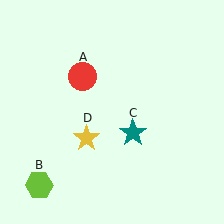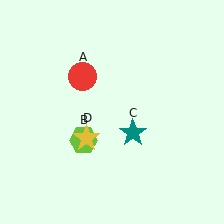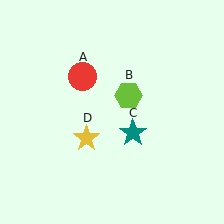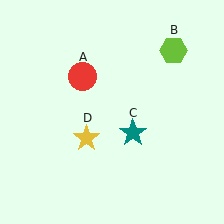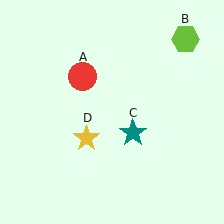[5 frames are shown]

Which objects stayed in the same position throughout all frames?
Red circle (object A) and teal star (object C) and yellow star (object D) remained stationary.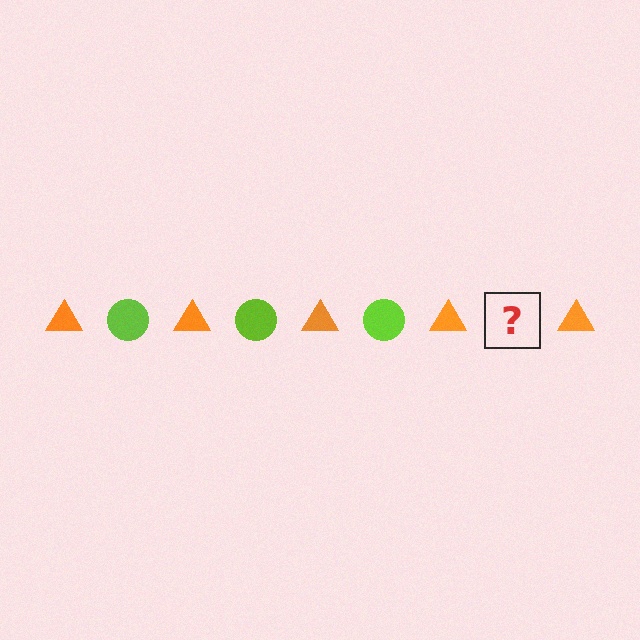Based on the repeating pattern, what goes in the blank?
The blank should be a lime circle.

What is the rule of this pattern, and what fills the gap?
The rule is that the pattern alternates between orange triangle and lime circle. The gap should be filled with a lime circle.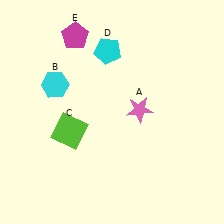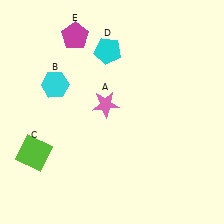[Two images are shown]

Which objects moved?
The objects that moved are: the pink star (A), the lime square (C).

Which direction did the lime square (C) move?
The lime square (C) moved left.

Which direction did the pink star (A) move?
The pink star (A) moved left.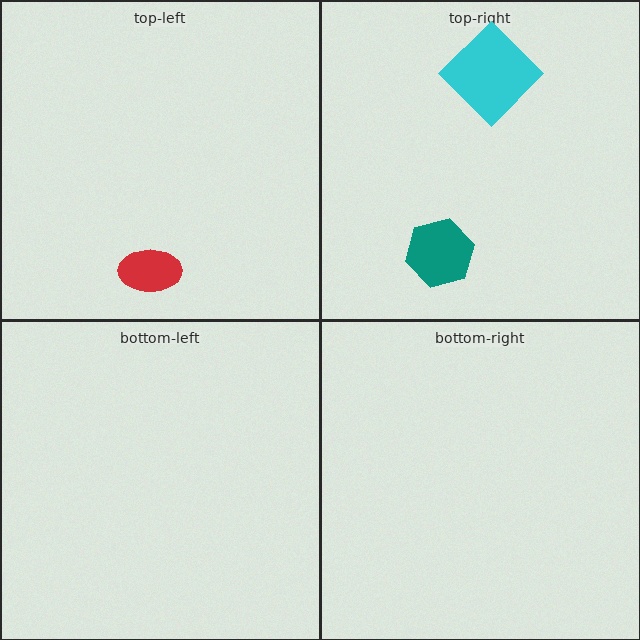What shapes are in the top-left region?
The red ellipse.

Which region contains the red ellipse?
The top-left region.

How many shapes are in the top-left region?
1.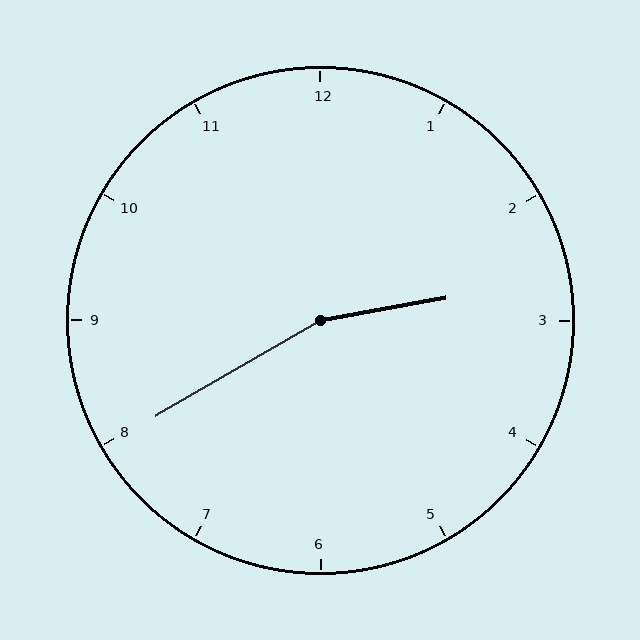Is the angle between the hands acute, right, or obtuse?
It is obtuse.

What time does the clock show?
2:40.